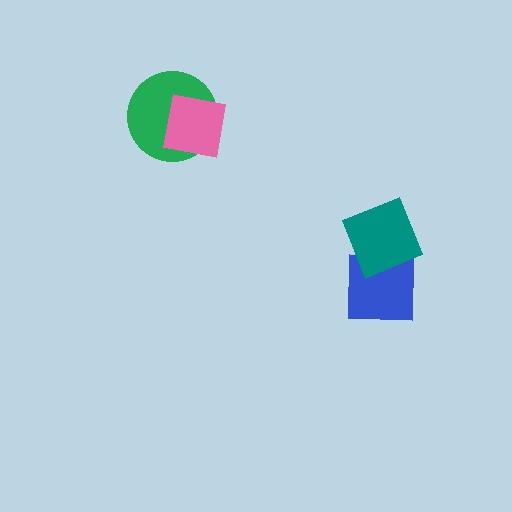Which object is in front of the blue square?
The teal diamond is in front of the blue square.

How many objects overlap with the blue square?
1 object overlaps with the blue square.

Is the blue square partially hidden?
Yes, it is partially covered by another shape.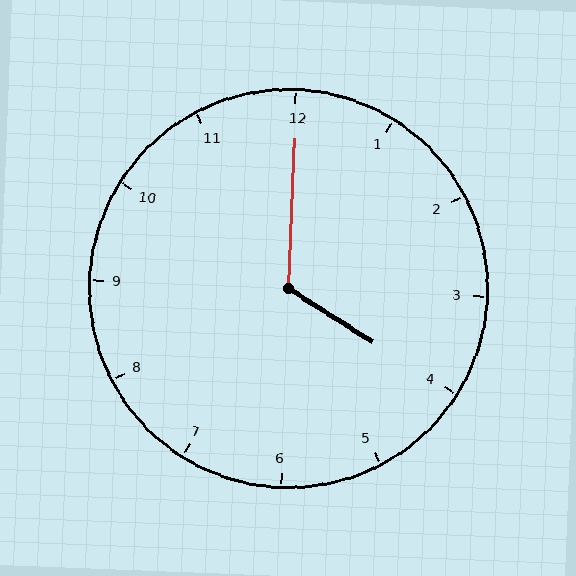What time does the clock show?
4:00.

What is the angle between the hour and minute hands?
Approximately 120 degrees.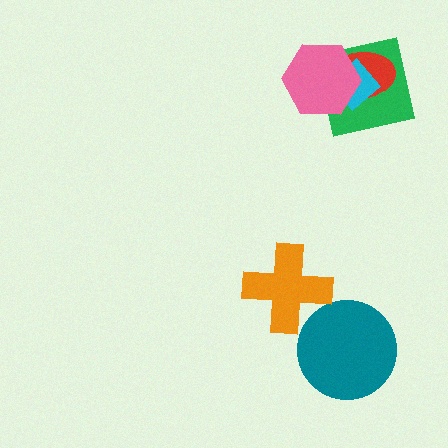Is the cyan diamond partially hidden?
Yes, it is partially covered by another shape.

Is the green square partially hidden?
Yes, it is partially covered by another shape.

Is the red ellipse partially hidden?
Yes, it is partially covered by another shape.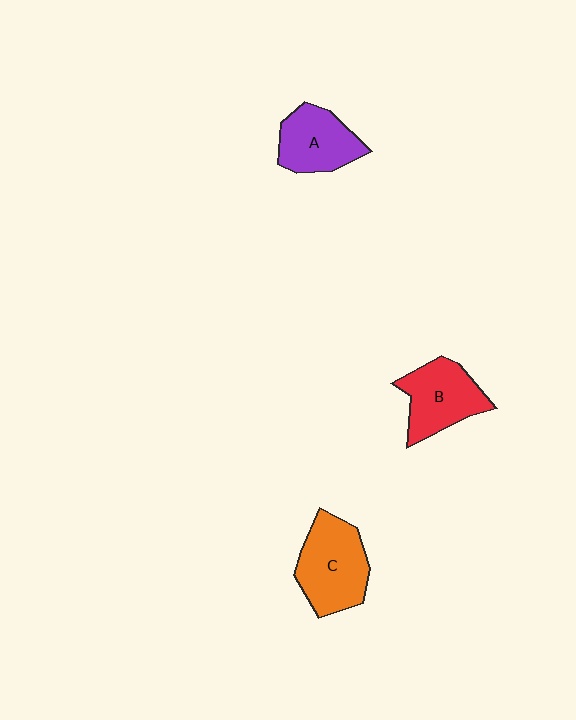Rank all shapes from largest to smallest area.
From largest to smallest: C (orange), B (red), A (purple).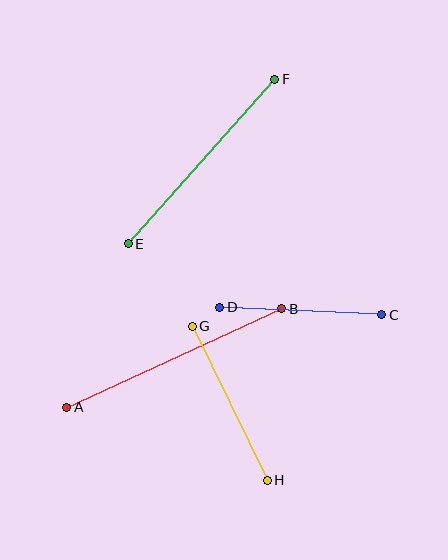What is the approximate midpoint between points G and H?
The midpoint is at approximately (230, 403) pixels.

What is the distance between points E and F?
The distance is approximately 220 pixels.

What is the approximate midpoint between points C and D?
The midpoint is at approximately (301, 311) pixels.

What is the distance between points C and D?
The distance is approximately 162 pixels.